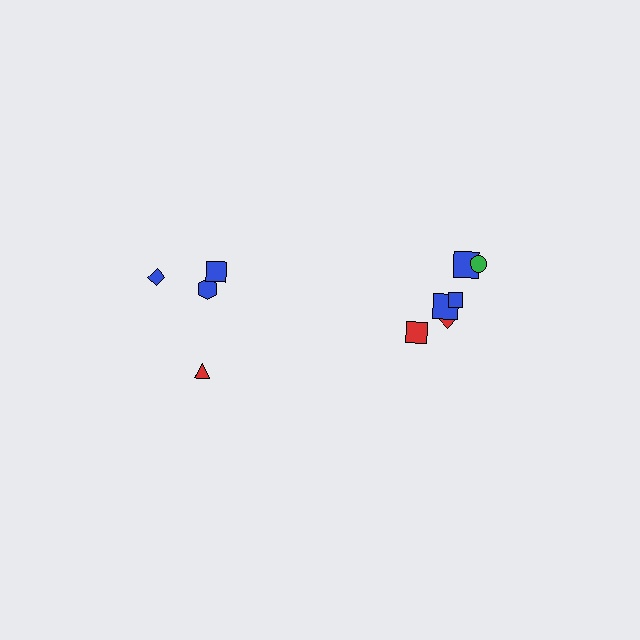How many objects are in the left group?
There are 4 objects.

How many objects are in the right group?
There are 6 objects.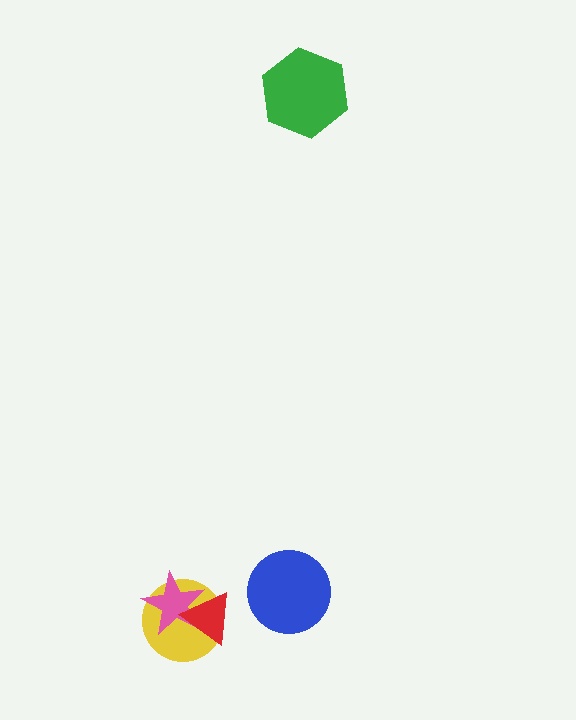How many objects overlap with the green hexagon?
0 objects overlap with the green hexagon.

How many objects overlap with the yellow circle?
2 objects overlap with the yellow circle.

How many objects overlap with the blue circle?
0 objects overlap with the blue circle.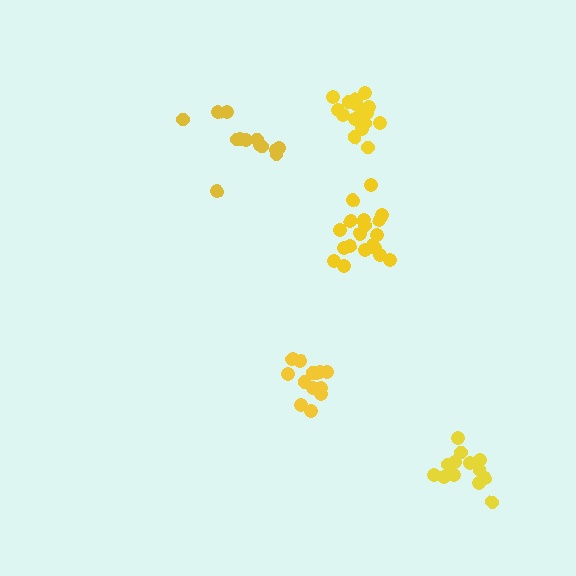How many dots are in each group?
Group 1: 13 dots, Group 2: 19 dots, Group 3: 13 dots, Group 4: 17 dots, Group 5: 15 dots (77 total).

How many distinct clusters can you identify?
There are 5 distinct clusters.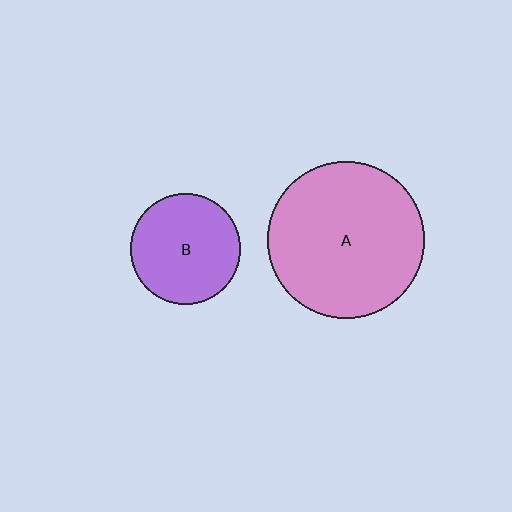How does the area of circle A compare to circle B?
Approximately 2.0 times.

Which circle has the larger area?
Circle A (pink).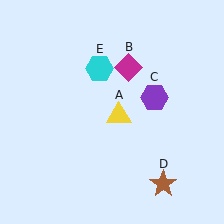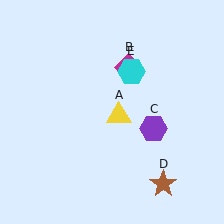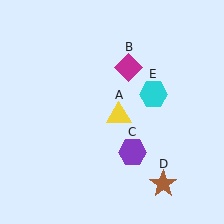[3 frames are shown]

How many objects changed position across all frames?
2 objects changed position: purple hexagon (object C), cyan hexagon (object E).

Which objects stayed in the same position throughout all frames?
Yellow triangle (object A) and magenta diamond (object B) and brown star (object D) remained stationary.